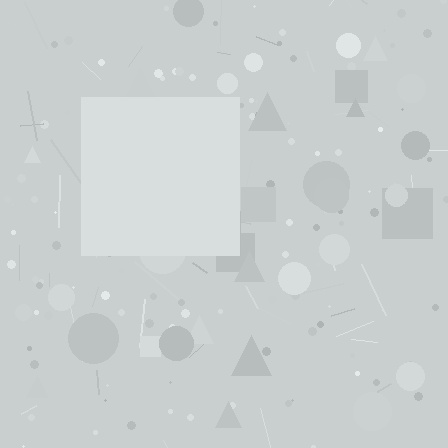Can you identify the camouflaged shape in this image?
The camouflaged shape is a square.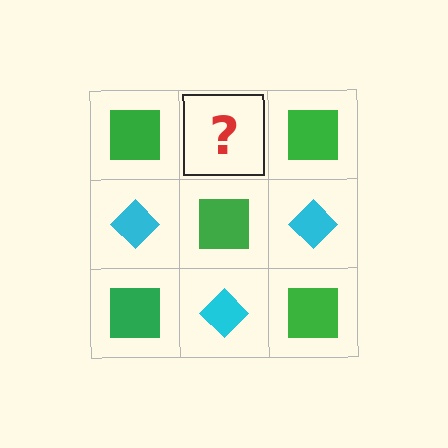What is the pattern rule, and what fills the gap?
The rule is that it alternates green square and cyan diamond in a checkerboard pattern. The gap should be filled with a cyan diamond.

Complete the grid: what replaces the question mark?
The question mark should be replaced with a cyan diamond.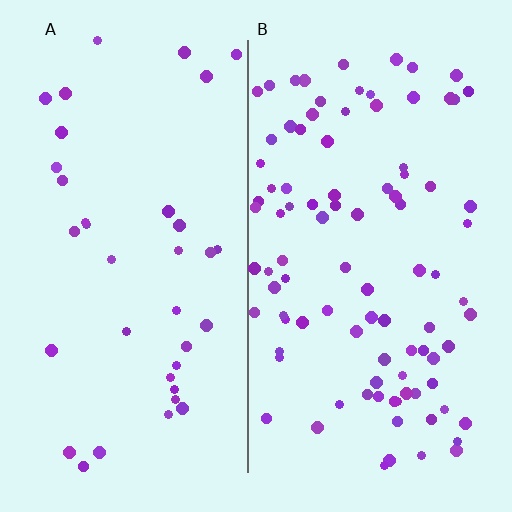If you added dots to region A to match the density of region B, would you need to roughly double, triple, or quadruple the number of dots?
Approximately triple.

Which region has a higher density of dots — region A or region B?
B (the right).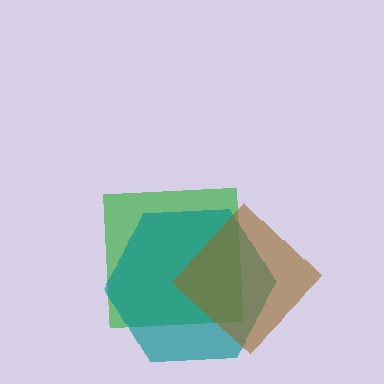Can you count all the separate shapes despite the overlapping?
Yes, there are 3 separate shapes.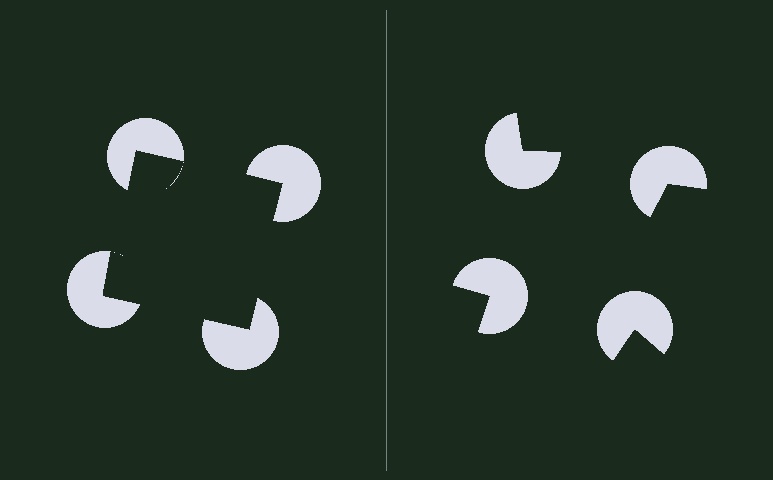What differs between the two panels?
The pac-man discs are positioned identically on both sides; only the wedge orientations differ. On the left they align to a square; on the right they are misaligned.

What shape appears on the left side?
An illusory square.